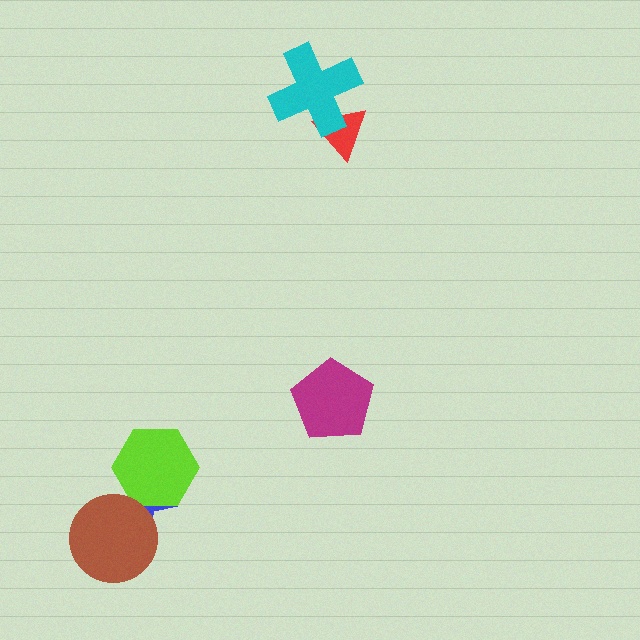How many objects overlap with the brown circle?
1 object overlaps with the brown circle.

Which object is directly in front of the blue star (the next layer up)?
The lime hexagon is directly in front of the blue star.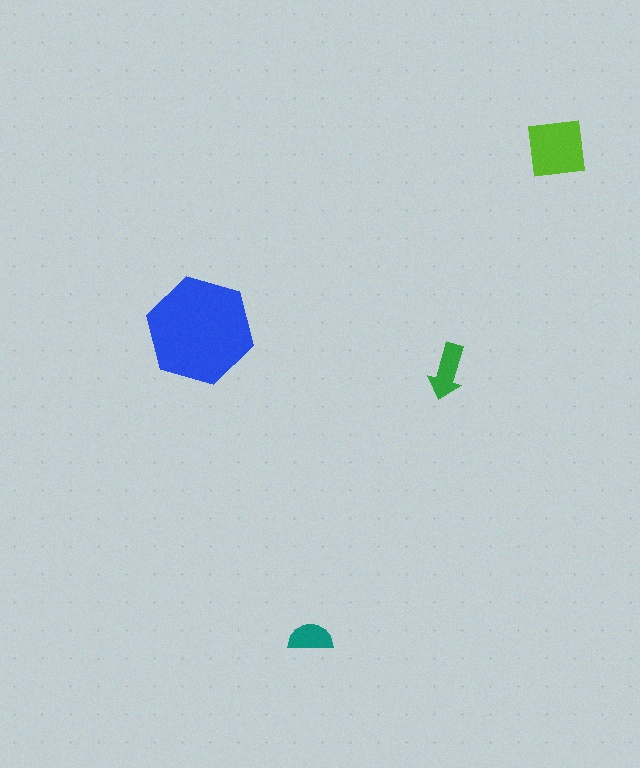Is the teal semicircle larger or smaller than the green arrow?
Smaller.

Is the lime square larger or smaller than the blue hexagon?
Smaller.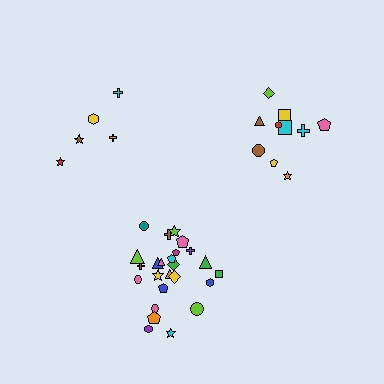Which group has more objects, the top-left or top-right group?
The top-right group.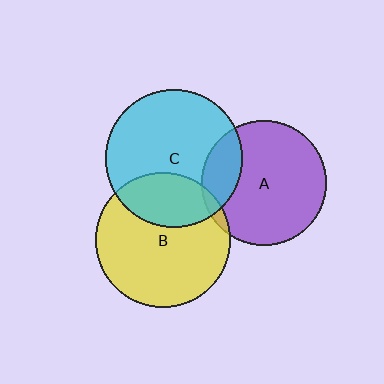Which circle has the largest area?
Circle C (cyan).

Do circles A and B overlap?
Yes.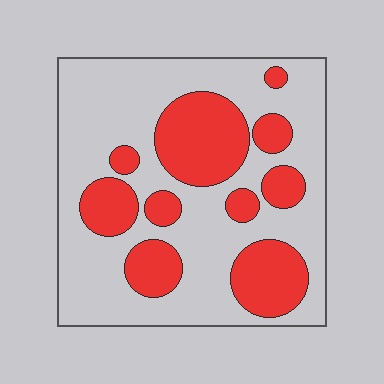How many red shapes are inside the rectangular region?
10.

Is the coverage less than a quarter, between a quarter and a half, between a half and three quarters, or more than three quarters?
Between a quarter and a half.